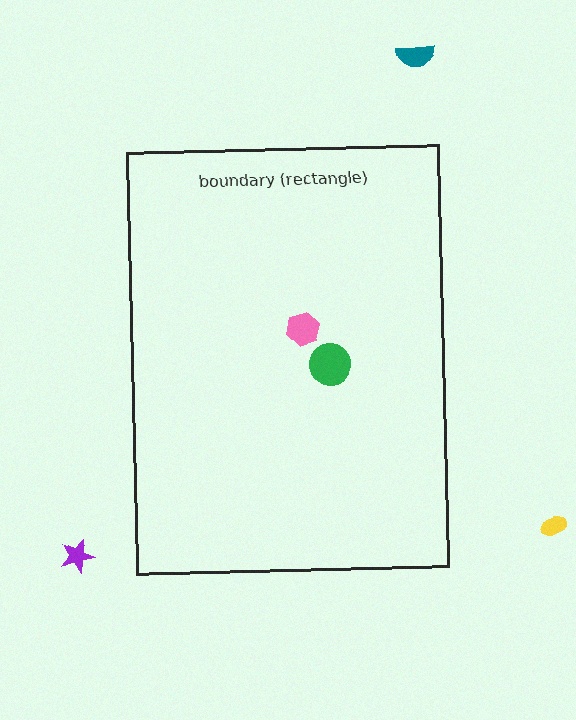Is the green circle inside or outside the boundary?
Inside.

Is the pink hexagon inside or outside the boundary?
Inside.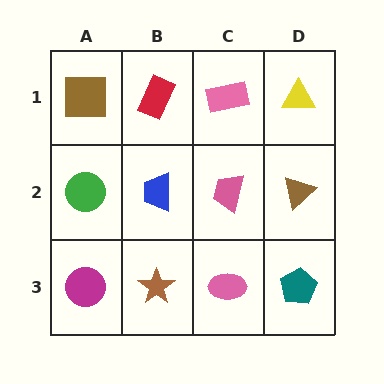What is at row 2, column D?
A brown triangle.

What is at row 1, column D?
A yellow triangle.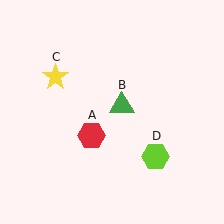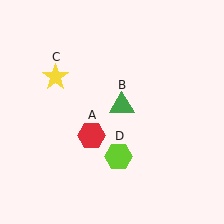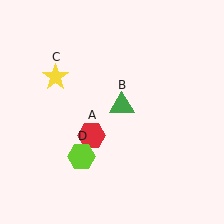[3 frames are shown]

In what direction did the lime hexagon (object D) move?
The lime hexagon (object D) moved left.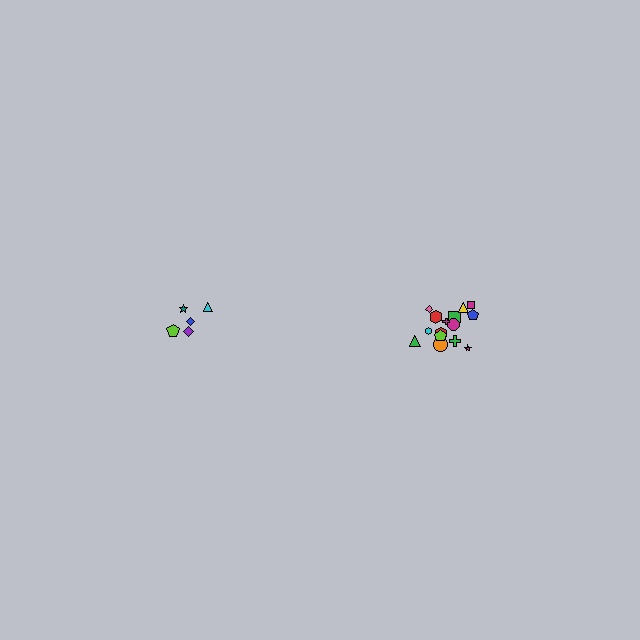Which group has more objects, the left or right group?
The right group.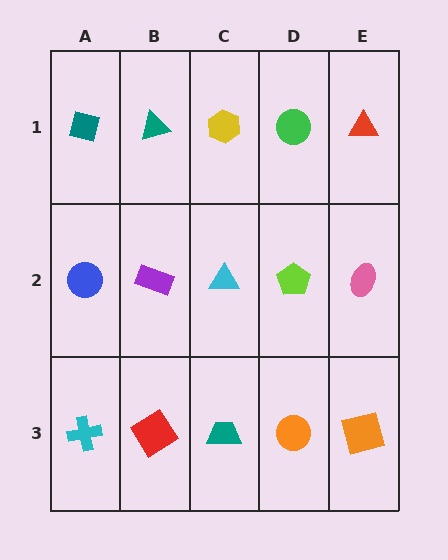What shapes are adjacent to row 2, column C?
A yellow hexagon (row 1, column C), a teal trapezoid (row 3, column C), a purple rectangle (row 2, column B), a lime pentagon (row 2, column D).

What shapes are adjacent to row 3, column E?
A pink ellipse (row 2, column E), an orange circle (row 3, column D).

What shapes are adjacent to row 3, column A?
A blue circle (row 2, column A), a red diamond (row 3, column B).